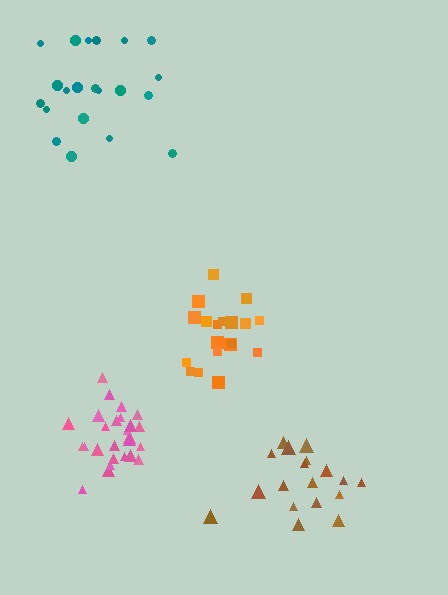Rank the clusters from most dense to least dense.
pink, brown, orange, teal.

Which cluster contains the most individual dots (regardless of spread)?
Pink (27).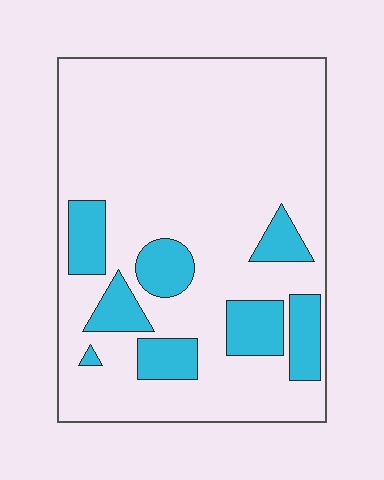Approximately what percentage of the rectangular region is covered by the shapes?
Approximately 20%.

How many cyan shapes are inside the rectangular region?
8.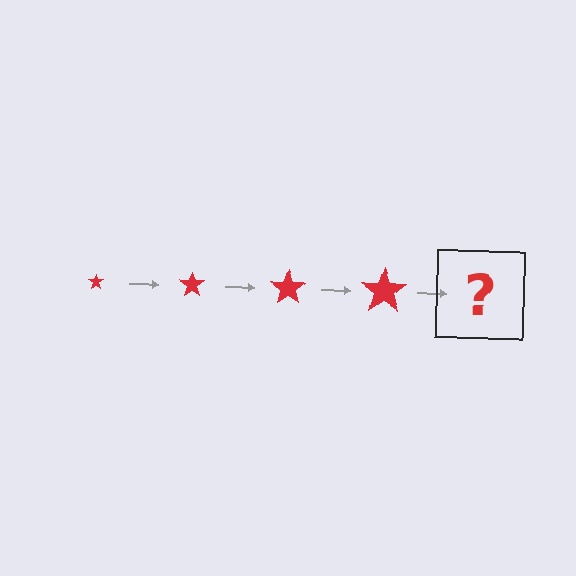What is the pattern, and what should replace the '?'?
The pattern is that the star gets progressively larger each step. The '?' should be a red star, larger than the previous one.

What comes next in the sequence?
The next element should be a red star, larger than the previous one.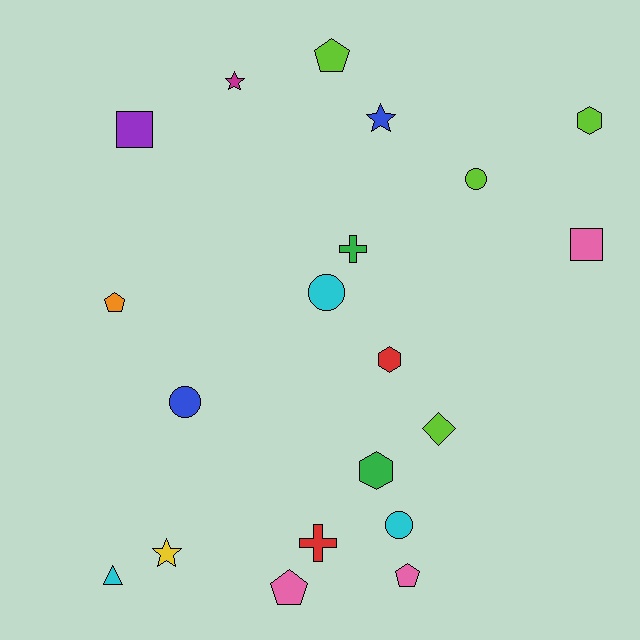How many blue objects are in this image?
There are 2 blue objects.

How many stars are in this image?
There are 3 stars.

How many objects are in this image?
There are 20 objects.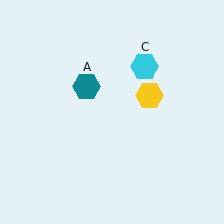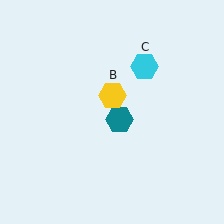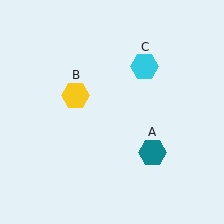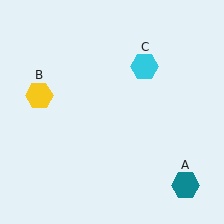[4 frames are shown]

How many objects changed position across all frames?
2 objects changed position: teal hexagon (object A), yellow hexagon (object B).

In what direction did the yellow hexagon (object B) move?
The yellow hexagon (object B) moved left.